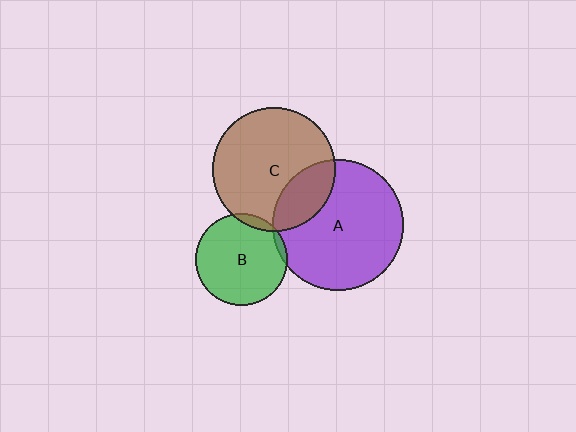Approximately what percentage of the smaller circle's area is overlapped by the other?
Approximately 25%.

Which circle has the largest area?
Circle A (purple).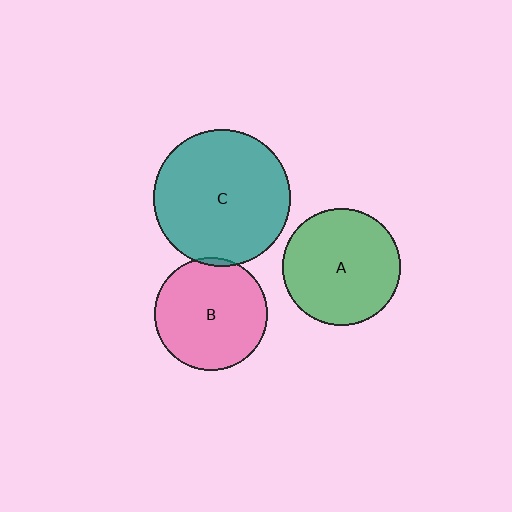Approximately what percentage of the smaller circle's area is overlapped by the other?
Approximately 5%.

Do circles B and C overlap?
Yes.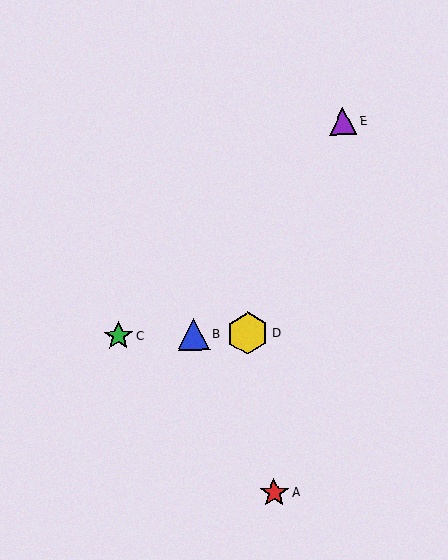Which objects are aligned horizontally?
Objects B, C, D are aligned horizontally.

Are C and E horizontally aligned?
No, C is at y≈336 and E is at y≈121.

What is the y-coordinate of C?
Object C is at y≈336.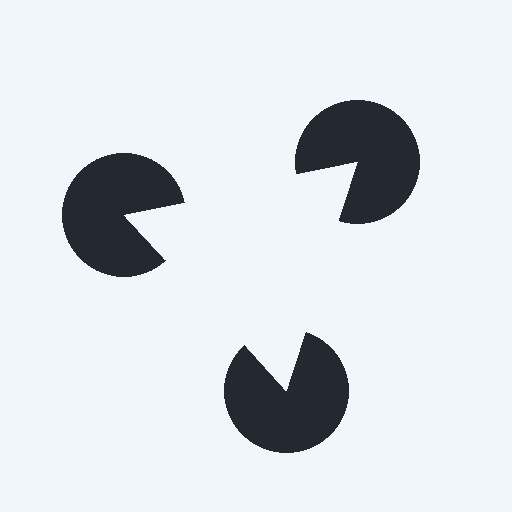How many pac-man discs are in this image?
There are 3 — one at each vertex of the illusory triangle.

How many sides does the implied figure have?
3 sides.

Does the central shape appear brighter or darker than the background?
It typically appears slightly brighter than the background, even though no actual brightness change is drawn.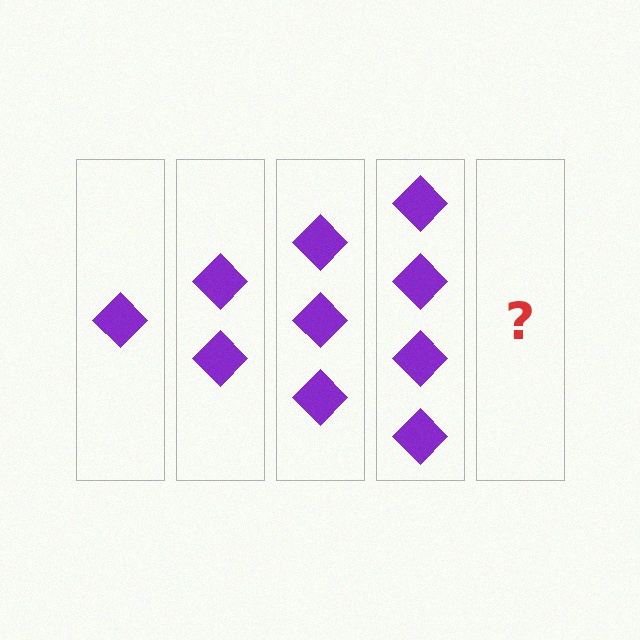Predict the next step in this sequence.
The next step is 5 diamonds.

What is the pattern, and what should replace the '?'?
The pattern is that each step adds one more diamond. The '?' should be 5 diamonds.